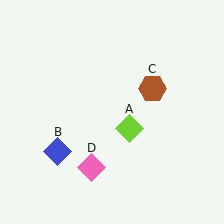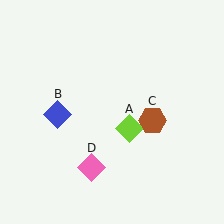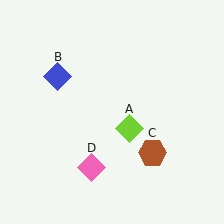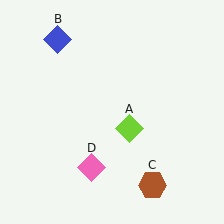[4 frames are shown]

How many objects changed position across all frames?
2 objects changed position: blue diamond (object B), brown hexagon (object C).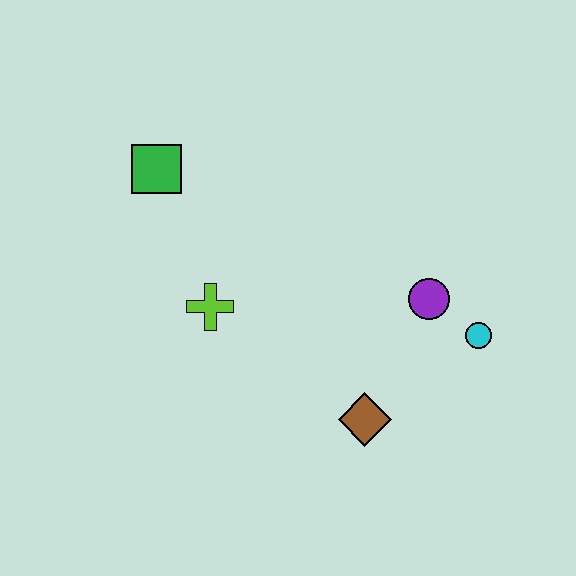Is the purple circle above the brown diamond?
Yes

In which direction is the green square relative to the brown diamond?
The green square is above the brown diamond.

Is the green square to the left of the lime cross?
Yes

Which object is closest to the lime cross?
The green square is closest to the lime cross.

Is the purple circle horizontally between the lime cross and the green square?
No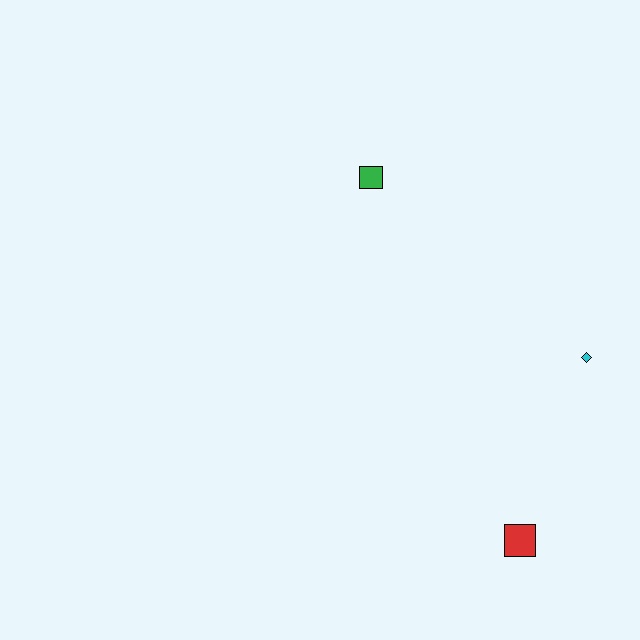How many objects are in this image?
There are 3 objects.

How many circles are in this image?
There are no circles.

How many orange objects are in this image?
There are no orange objects.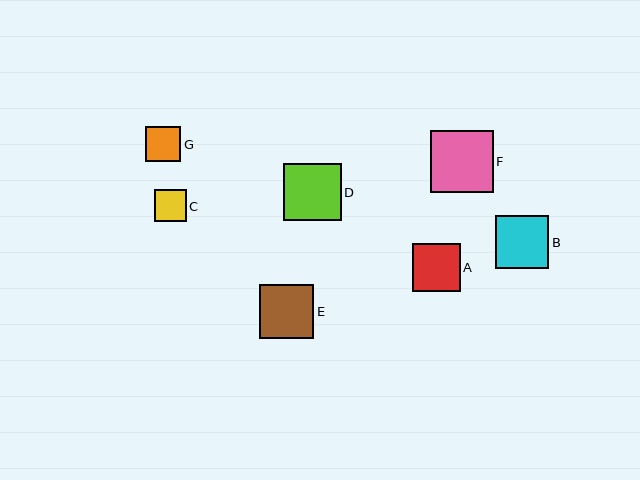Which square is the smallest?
Square C is the smallest with a size of approximately 32 pixels.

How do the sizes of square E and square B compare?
Square E and square B are approximately the same size.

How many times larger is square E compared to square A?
Square E is approximately 1.1 times the size of square A.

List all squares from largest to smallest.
From largest to smallest: F, D, E, B, A, G, C.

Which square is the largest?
Square F is the largest with a size of approximately 62 pixels.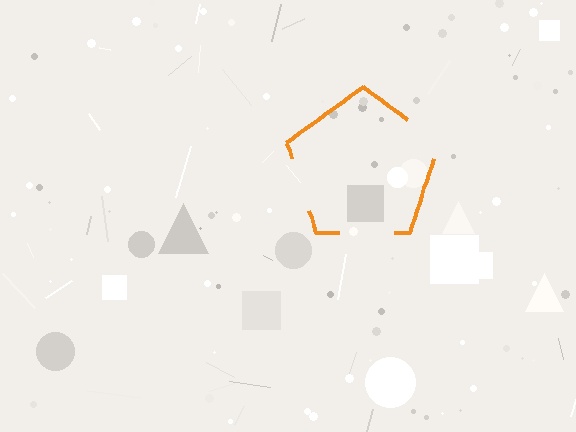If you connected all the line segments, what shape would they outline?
They would outline a pentagon.